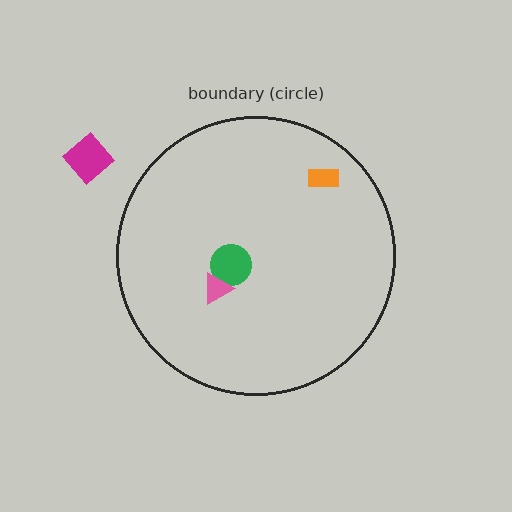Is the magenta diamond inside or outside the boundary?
Outside.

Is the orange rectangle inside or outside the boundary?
Inside.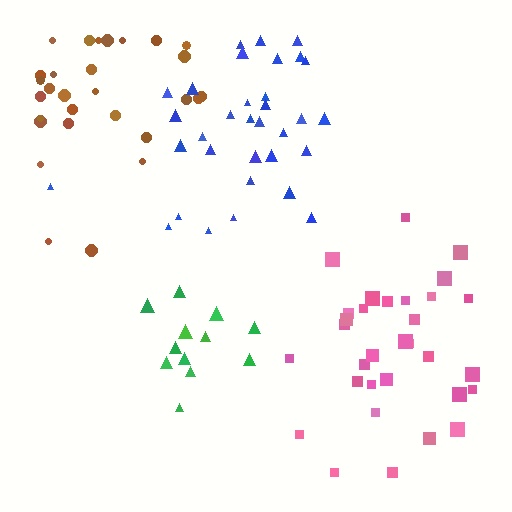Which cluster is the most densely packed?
Green.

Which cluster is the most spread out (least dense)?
Brown.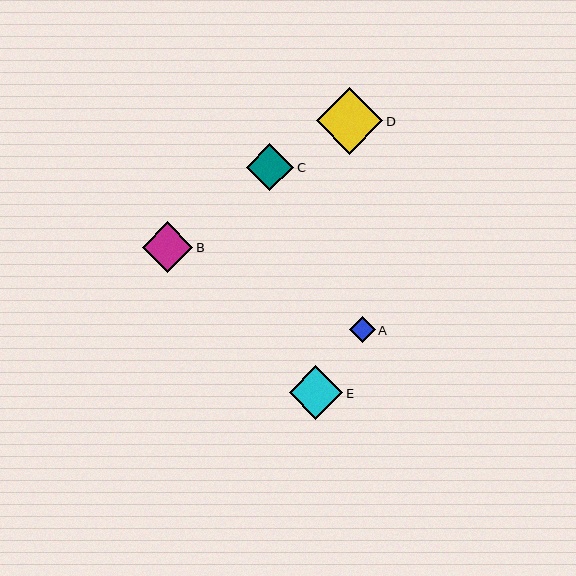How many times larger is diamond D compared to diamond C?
Diamond D is approximately 1.4 times the size of diamond C.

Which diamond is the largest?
Diamond D is the largest with a size of approximately 66 pixels.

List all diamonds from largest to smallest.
From largest to smallest: D, E, B, C, A.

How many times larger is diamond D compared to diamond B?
Diamond D is approximately 1.3 times the size of diamond B.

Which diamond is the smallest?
Diamond A is the smallest with a size of approximately 26 pixels.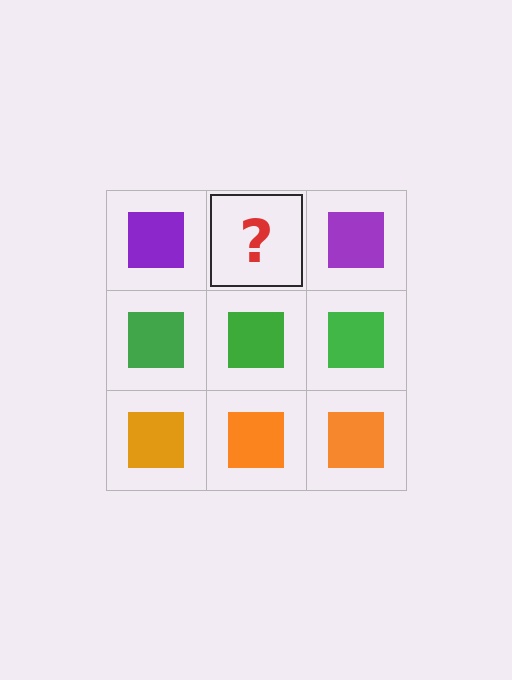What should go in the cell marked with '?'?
The missing cell should contain a purple square.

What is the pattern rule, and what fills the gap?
The rule is that each row has a consistent color. The gap should be filled with a purple square.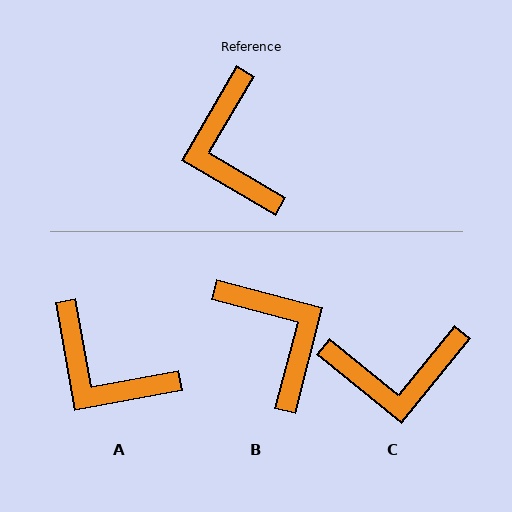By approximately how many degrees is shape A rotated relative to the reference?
Approximately 41 degrees counter-clockwise.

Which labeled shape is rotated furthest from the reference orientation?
B, about 164 degrees away.